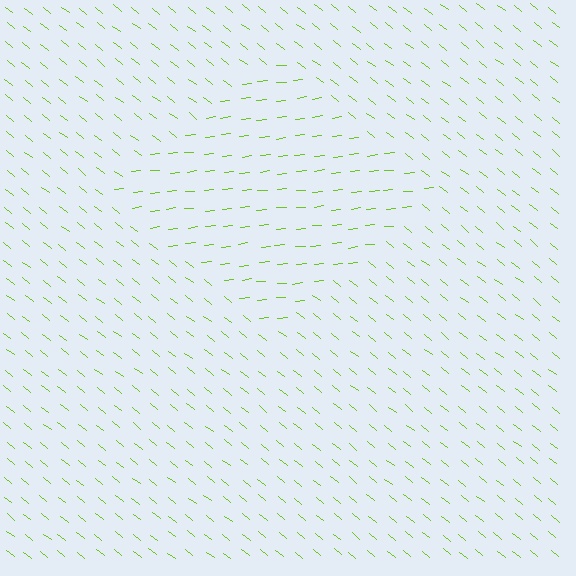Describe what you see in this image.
The image is filled with small lime line segments. A diamond region in the image has lines oriented differently from the surrounding lines, creating a visible texture boundary.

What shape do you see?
I see a diamond.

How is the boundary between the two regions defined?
The boundary is defined purely by a change in line orientation (approximately 45 degrees difference). All lines are the same color and thickness.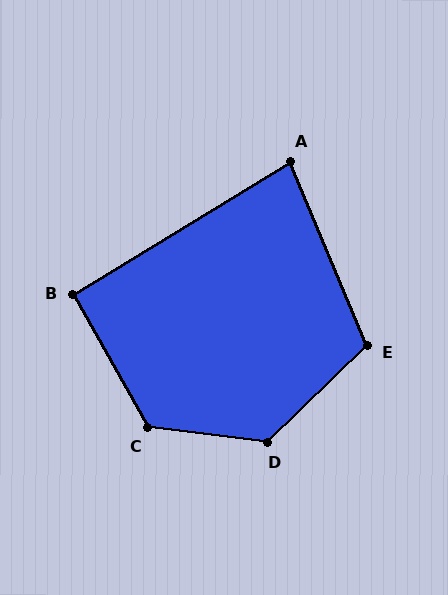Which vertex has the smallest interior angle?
A, at approximately 81 degrees.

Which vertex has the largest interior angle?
D, at approximately 129 degrees.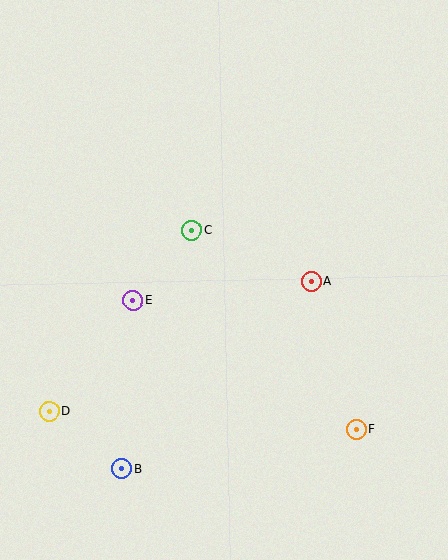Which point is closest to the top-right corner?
Point A is closest to the top-right corner.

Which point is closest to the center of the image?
Point C at (192, 230) is closest to the center.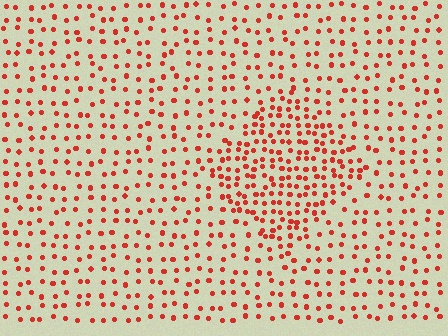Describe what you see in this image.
The image contains small red elements arranged at two different densities. A diamond-shaped region is visible where the elements are more densely packed than the surrounding area.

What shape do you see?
I see a diamond.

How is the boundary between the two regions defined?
The boundary is defined by a change in element density (approximately 1.9x ratio). All elements are the same color, size, and shape.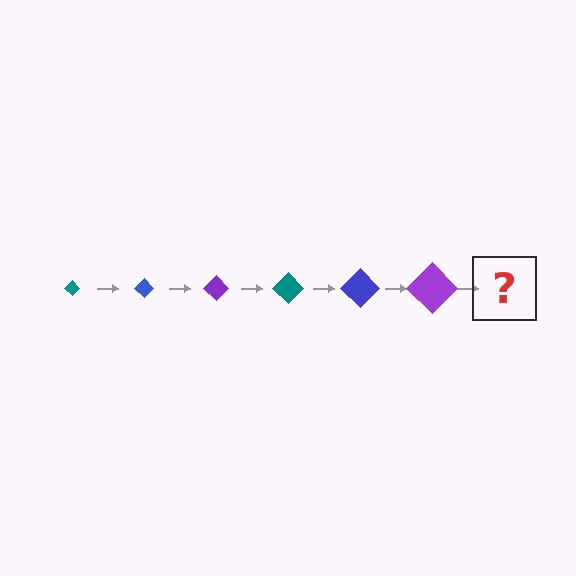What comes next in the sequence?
The next element should be a teal diamond, larger than the previous one.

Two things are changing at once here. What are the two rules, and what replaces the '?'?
The two rules are that the diamond grows larger each step and the color cycles through teal, blue, and purple. The '?' should be a teal diamond, larger than the previous one.